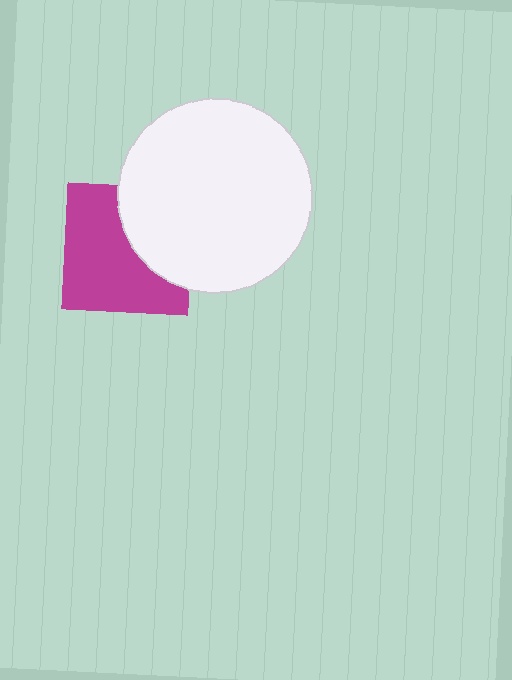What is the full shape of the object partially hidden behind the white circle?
The partially hidden object is a magenta square.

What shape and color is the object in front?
The object in front is a white circle.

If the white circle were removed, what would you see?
You would see the complete magenta square.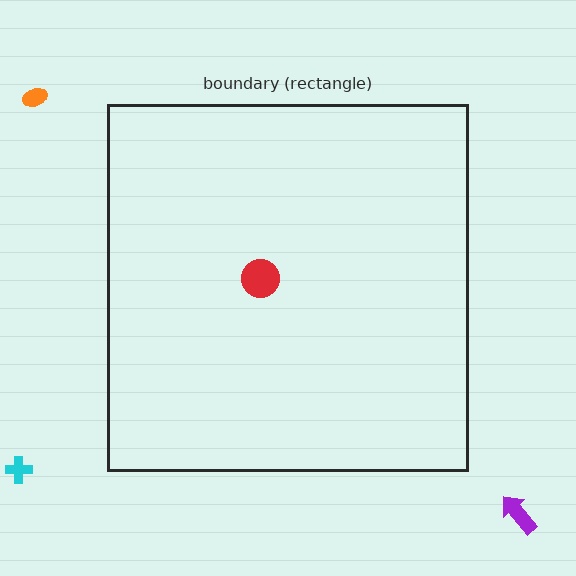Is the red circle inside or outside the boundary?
Inside.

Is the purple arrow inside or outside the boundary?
Outside.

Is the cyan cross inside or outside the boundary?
Outside.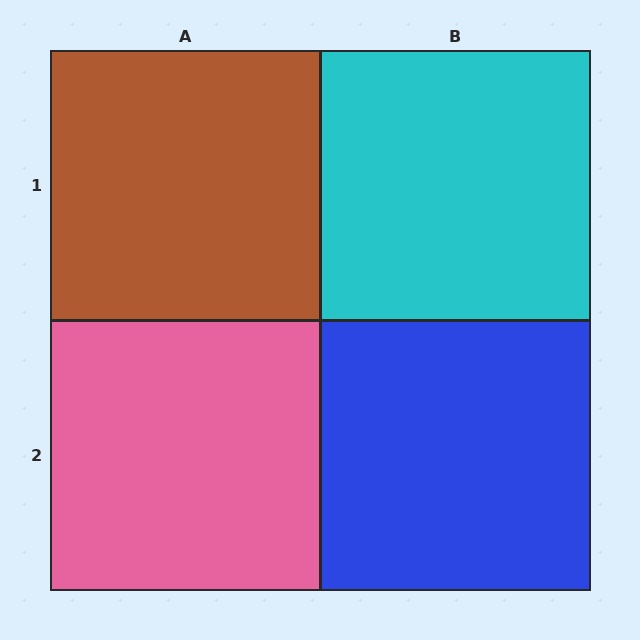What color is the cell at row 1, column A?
Brown.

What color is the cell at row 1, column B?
Cyan.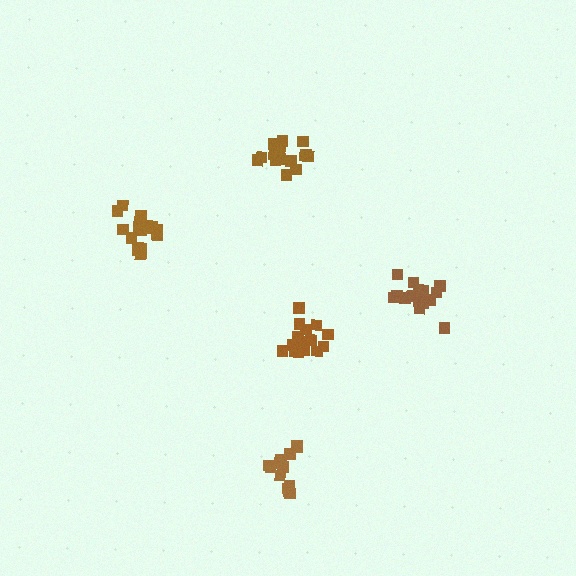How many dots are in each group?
Group 1: 18 dots, Group 2: 16 dots, Group 3: 13 dots, Group 4: 16 dots, Group 5: 17 dots (80 total).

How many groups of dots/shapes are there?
There are 5 groups.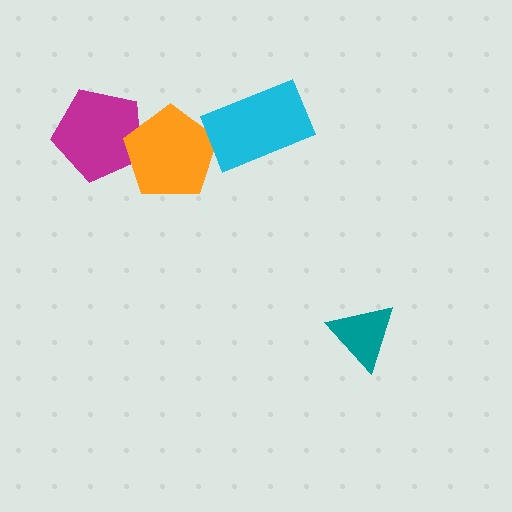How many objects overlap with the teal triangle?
0 objects overlap with the teal triangle.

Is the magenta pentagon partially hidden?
Yes, it is partially covered by another shape.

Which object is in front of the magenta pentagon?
The orange pentagon is in front of the magenta pentagon.